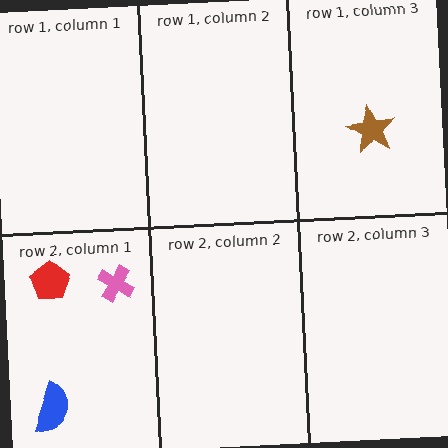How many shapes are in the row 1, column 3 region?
1.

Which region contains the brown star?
The row 1, column 3 region.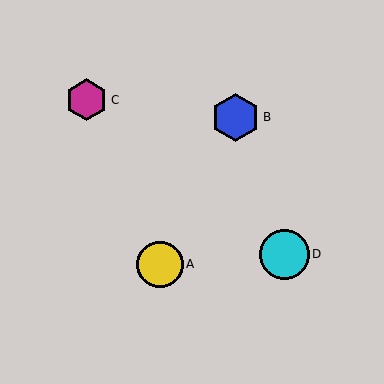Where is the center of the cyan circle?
The center of the cyan circle is at (285, 254).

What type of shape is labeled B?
Shape B is a blue hexagon.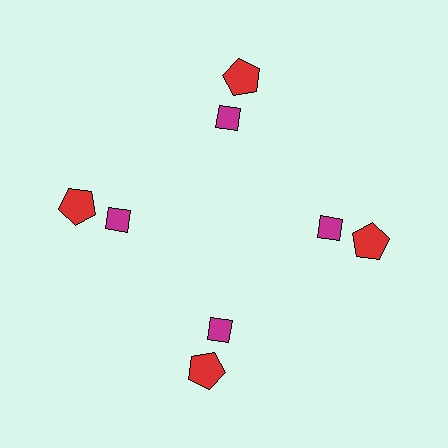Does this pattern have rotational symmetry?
Yes, this pattern has 4-fold rotational symmetry. It looks the same after rotating 90 degrees around the center.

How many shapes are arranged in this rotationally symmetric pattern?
There are 8 shapes, arranged in 4 groups of 2.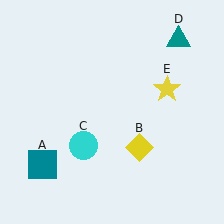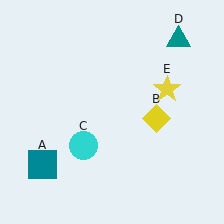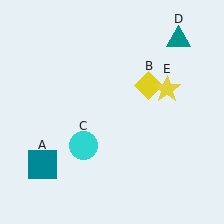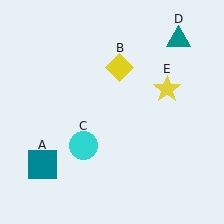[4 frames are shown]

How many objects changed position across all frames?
1 object changed position: yellow diamond (object B).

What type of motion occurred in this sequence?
The yellow diamond (object B) rotated counterclockwise around the center of the scene.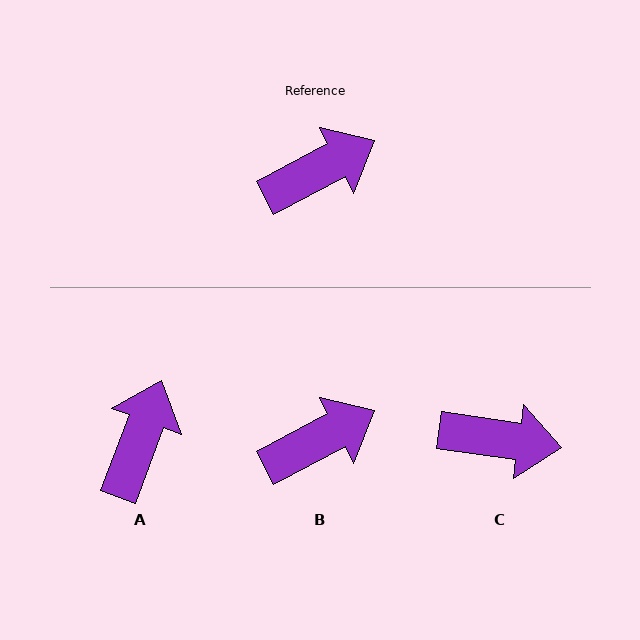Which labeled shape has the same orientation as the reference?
B.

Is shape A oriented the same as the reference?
No, it is off by about 42 degrees.